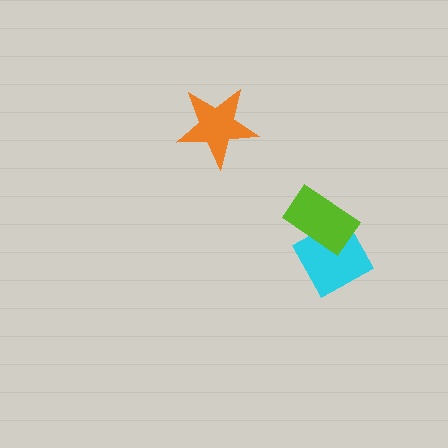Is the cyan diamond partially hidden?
Yes, it is partially covered by another shape.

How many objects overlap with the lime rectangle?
1 object overlaps with the lime rectangle.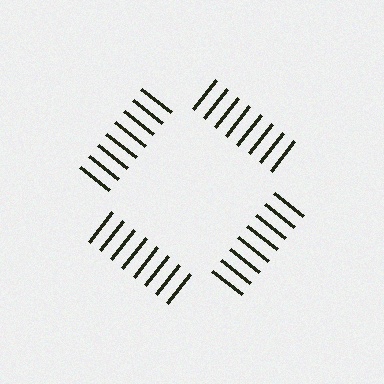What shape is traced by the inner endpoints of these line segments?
An illusory square — the line segments terminate on its edges but no continuous stroke is drawn.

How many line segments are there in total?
32 — 8 along each of the 4 edges.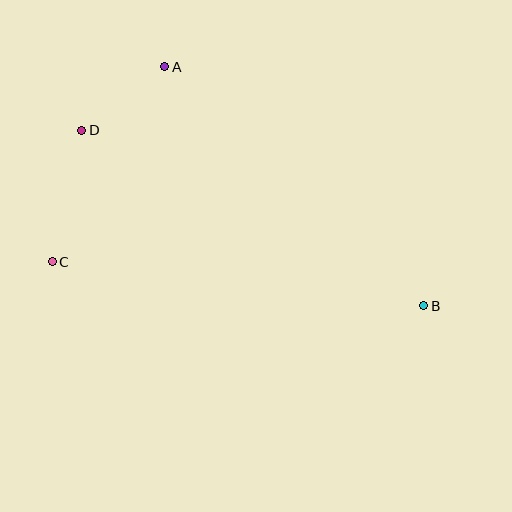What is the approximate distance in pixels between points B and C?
The distance between B and C is approximately 374 pixels.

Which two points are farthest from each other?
Points B and D are farthest from each other.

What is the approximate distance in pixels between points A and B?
The distance between A and B is approximately 353 pixels.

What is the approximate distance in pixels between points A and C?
The distance between A and C is approximately 225 pixels.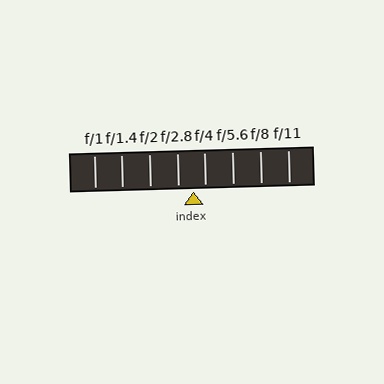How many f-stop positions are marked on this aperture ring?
There are 8 f-stop positions marked.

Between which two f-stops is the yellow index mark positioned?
The index mark is between f/2.8 and f/4.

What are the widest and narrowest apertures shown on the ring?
The widest aperture shown is f/1 and the narrowest is f/11.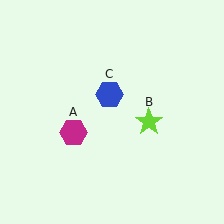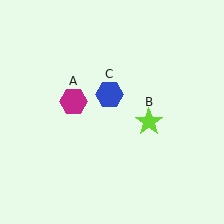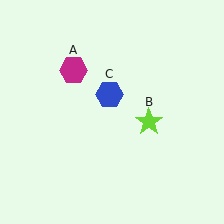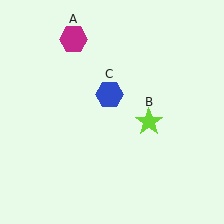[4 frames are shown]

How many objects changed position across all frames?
1 object changed position: magenta hexagon (object A).